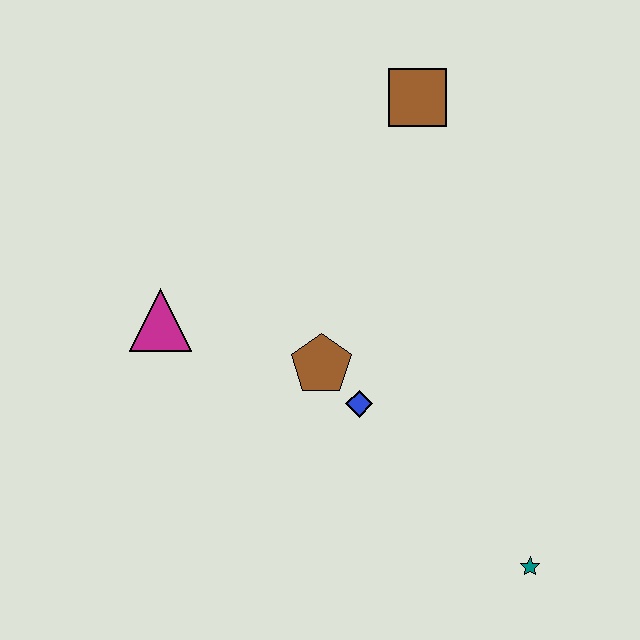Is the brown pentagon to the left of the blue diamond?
Yes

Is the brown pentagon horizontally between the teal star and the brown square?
No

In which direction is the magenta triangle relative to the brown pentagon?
The magenta triangle is to the left of the brown pentagon.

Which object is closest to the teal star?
The blue diamond is closest to the teal star.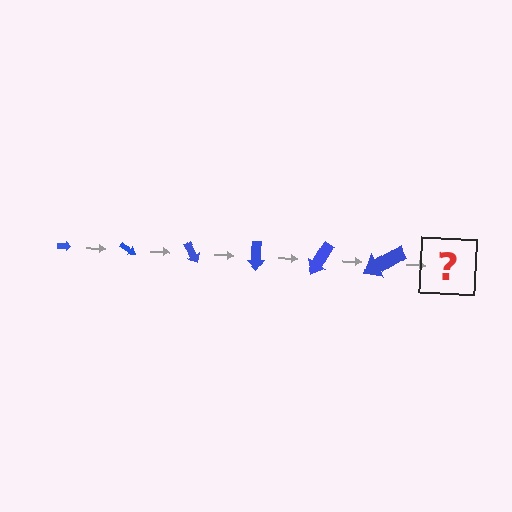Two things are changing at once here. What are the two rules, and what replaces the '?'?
The two rules are that the arrow grows larger each step and it rotates 30 degrees each step. The '?' should be an arrow, larger than the previous one and rotated 180 degrees from the start.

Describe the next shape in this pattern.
It should be an arrow, larger than the previous one and rotated 180 degrees from the start.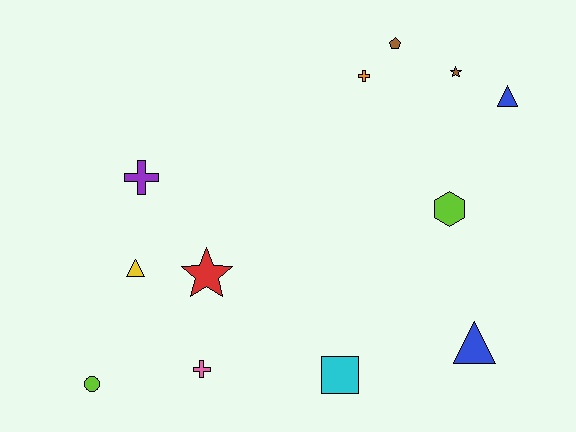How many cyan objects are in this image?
There is 1 cyan object.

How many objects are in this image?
There are 12 objects.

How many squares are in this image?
There is 1 square.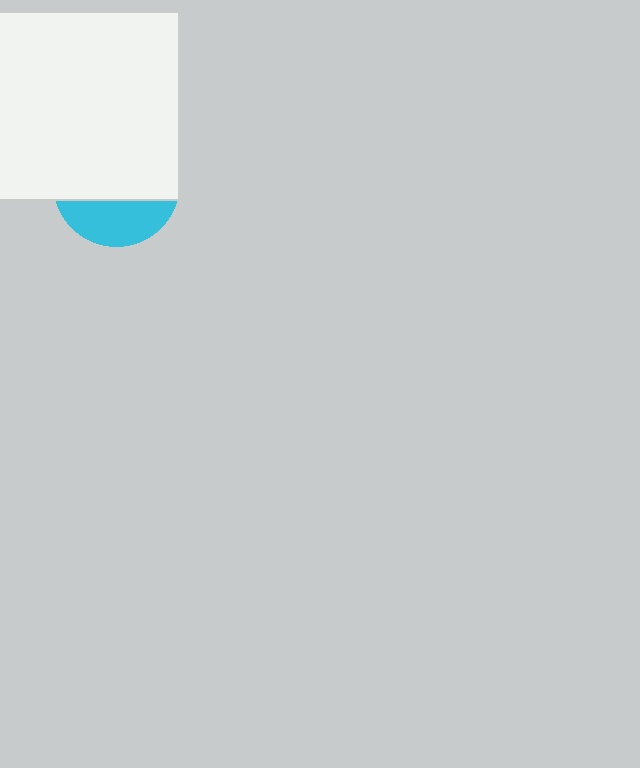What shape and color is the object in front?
The object in front is a white square.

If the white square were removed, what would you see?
You would see the complete cyan circle.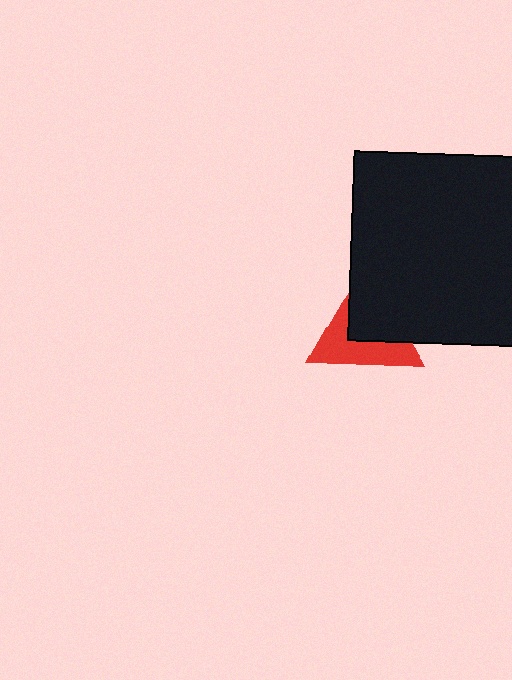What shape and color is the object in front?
The object in front is a black square.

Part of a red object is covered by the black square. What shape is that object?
It is a triangle.